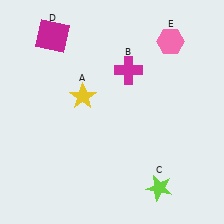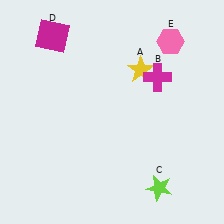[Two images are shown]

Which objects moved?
The objects that moved are: the yellow star (A), the magenta cross (B).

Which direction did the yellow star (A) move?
The yellow star (A) moved right.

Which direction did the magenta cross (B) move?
The magenta cross (B) moved right.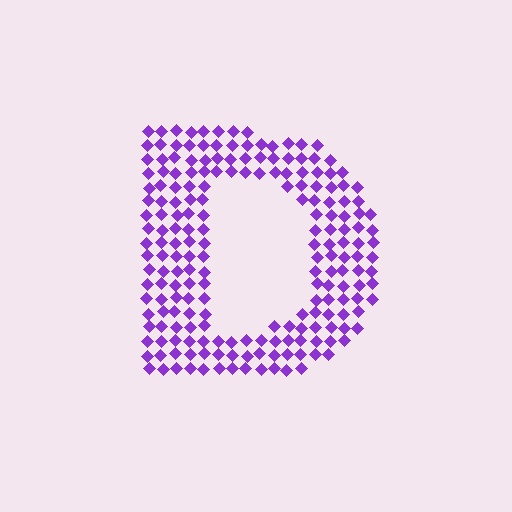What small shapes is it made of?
It is made of small diamonds.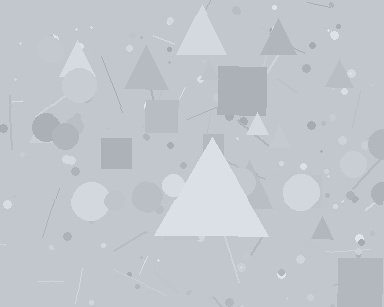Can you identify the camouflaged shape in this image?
The camouflaged shape is a triangle.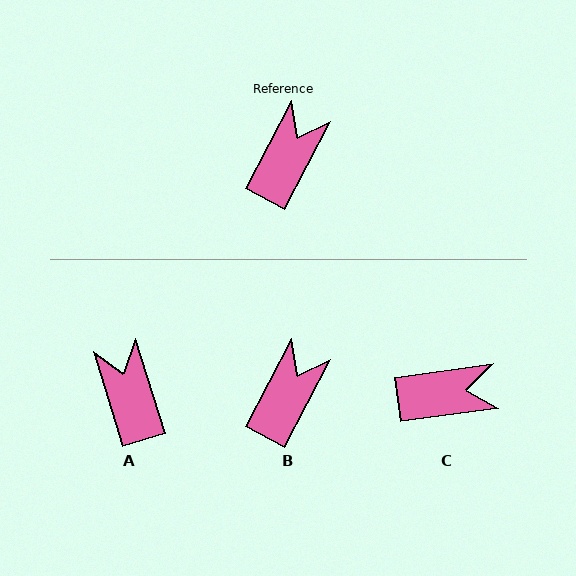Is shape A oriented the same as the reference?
No, it is off by about 45 degrees.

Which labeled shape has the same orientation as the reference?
B.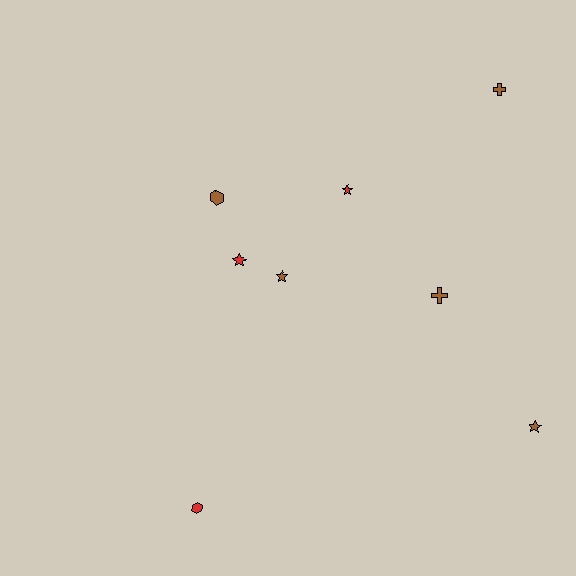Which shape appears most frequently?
Star, with 4 objects.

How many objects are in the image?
There are 8 objects.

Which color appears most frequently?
Brown, with 5 objects.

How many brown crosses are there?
There are 2 brown crosses.